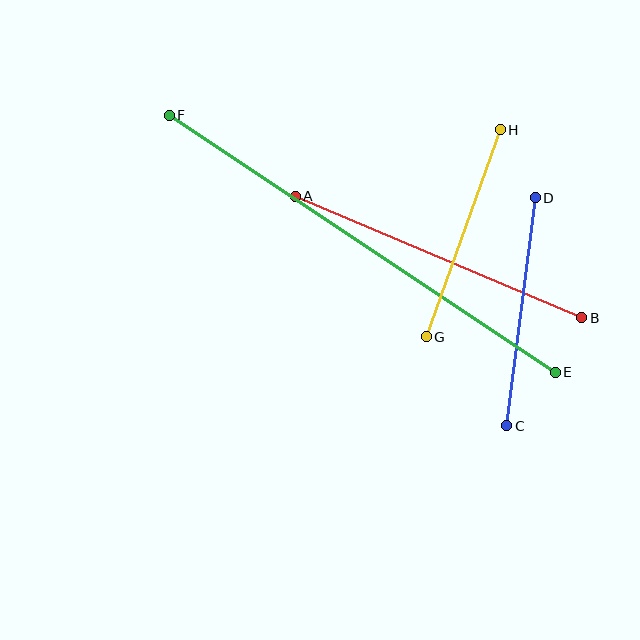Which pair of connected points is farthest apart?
Points E and F are farthest apart.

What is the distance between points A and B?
The distance is approximately 311 pixels.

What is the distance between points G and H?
The distance is approximately 220 pixels.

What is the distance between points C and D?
The distance is approximately 230 pixels.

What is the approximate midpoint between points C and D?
The midpoint is at approximately (521, 312) pixels.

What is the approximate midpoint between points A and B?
The midpoint is at approximately (439, 257) pixels.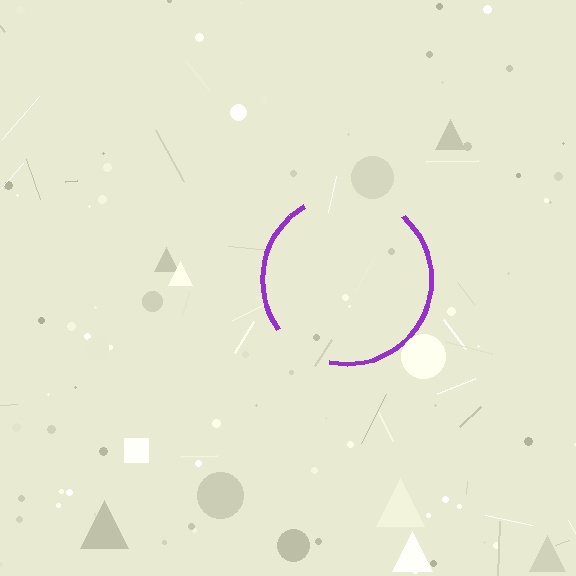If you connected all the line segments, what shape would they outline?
They would outline a circle.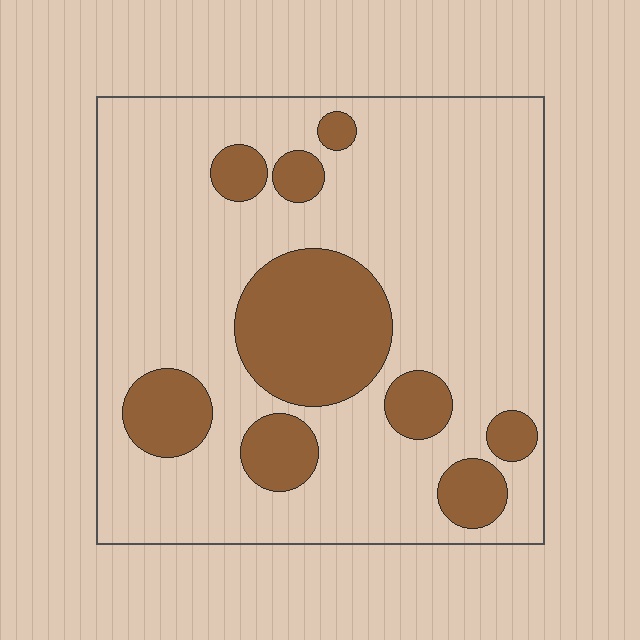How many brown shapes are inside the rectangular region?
9.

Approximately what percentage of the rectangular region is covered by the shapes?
Approximately 25%.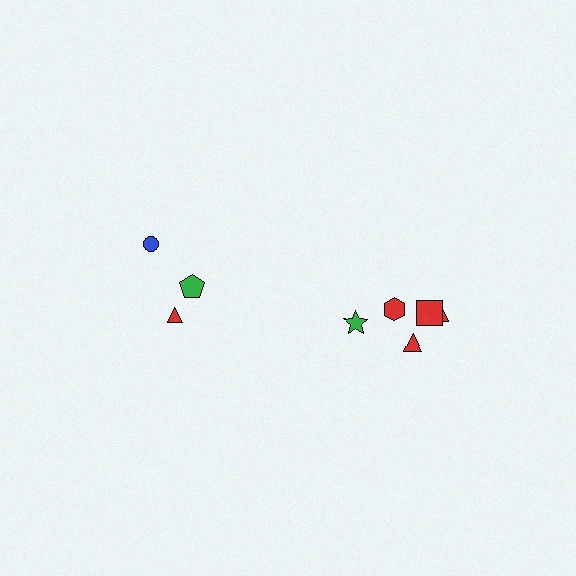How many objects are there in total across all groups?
There are 8 objects.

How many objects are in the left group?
There are 3 objects.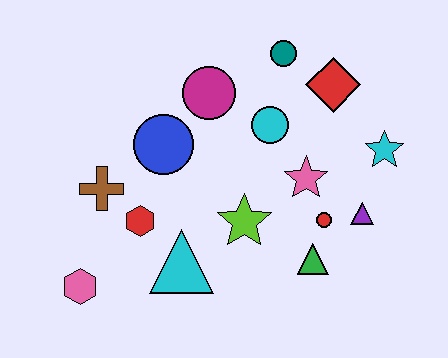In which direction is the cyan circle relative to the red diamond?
The cyan circle is to the left of the red diamond.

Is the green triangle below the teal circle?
Yes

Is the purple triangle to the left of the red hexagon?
No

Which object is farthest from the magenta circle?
The pink hexagon is farthest from the magenta circle.